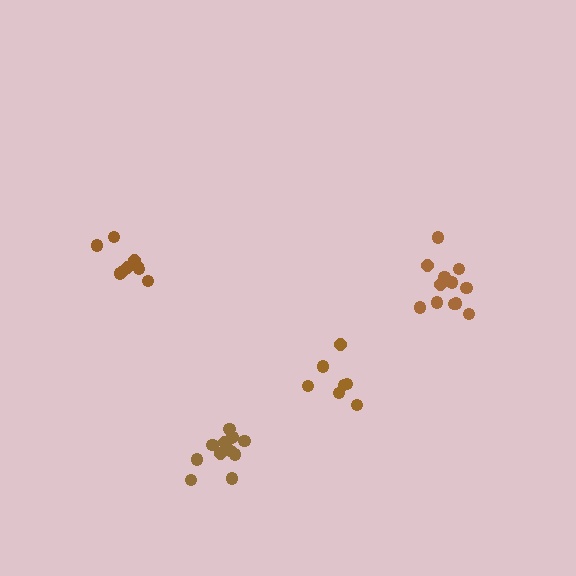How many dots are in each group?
Group 1: 9 dots, Group 2: 13 dots, Group 3: 12 dots, Group 4: 7 dots (41 total).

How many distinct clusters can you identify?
There are 4 distinct clusters.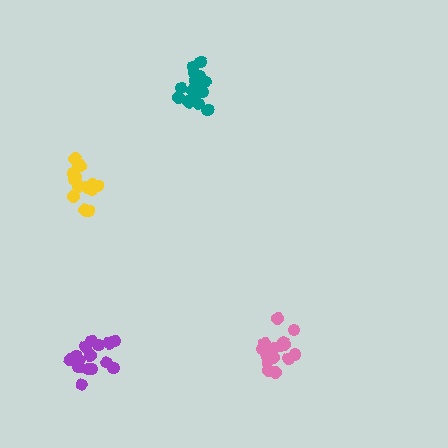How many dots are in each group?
Group 1: 20 dots, Group 2: 15 dots, Group 3: 14 dots, Group 4: 15 dots (64 total).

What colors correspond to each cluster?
The clusters are colored: teal, pink, yellow, purple.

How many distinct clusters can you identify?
There are 4 distinct clusters.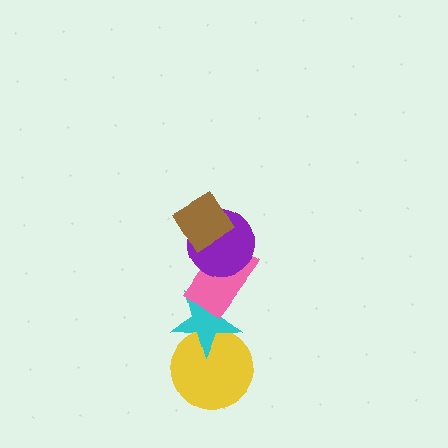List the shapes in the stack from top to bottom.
From top to bottom: the brown diamond, the purple circle, the pink rectangle, the cyan star, the yellow circle.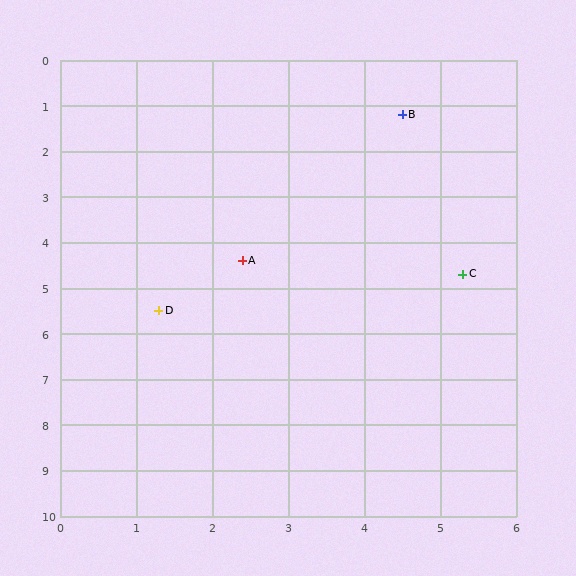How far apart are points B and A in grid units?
Points B and A are about 3.8 grid units apart.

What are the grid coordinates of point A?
Point A is at approximately (2.4, 4.4).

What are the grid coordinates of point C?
Point C is at approximately (5.3, 4.7).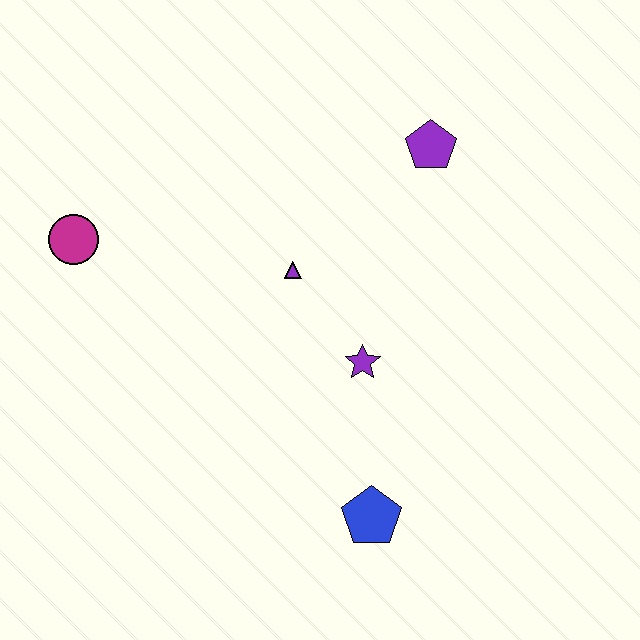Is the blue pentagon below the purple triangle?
Yes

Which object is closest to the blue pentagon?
The purple star is closest to the blue pentagon.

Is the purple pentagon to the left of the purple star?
No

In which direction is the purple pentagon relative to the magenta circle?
The purple pentagon is to the right of the magenta circle.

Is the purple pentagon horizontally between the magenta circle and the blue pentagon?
No